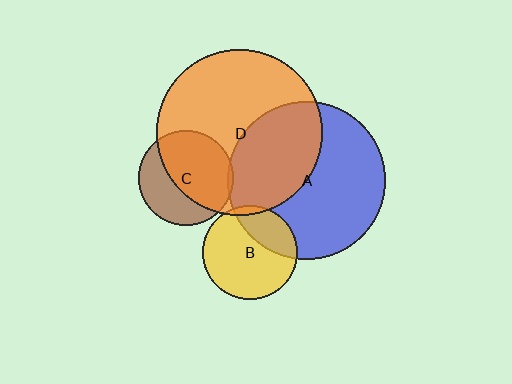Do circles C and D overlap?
Yes.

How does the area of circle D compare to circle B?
Approximately 3.1 times.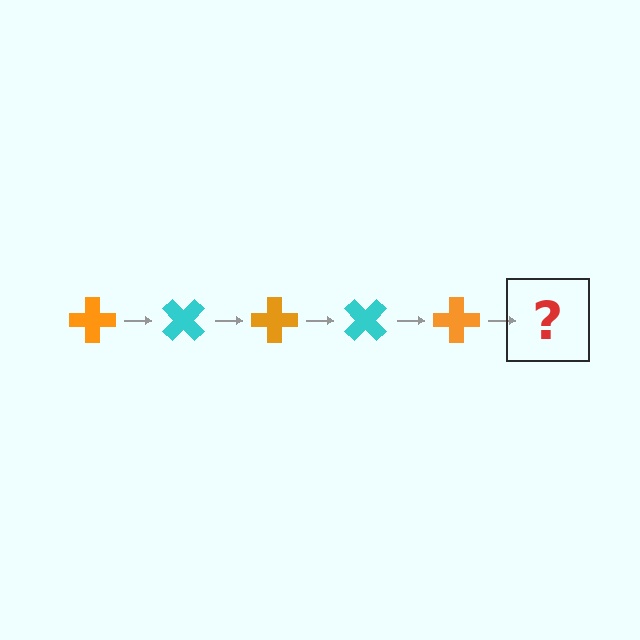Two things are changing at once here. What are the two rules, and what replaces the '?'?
The two rules are that it rotates 45 degrees each step and the color cycles through orange and cyan. The '?' should be a cyan cross, rotated 225 degrees from the start.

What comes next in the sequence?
The next element should be a cyan cross, rotated 225 degrees from the start.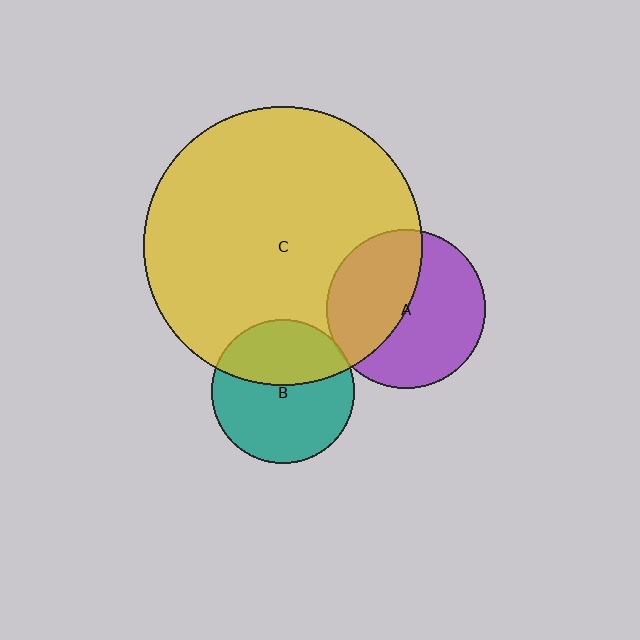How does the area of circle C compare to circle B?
Approximately 3.8 times.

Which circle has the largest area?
Circle C (yellow).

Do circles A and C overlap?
Yes.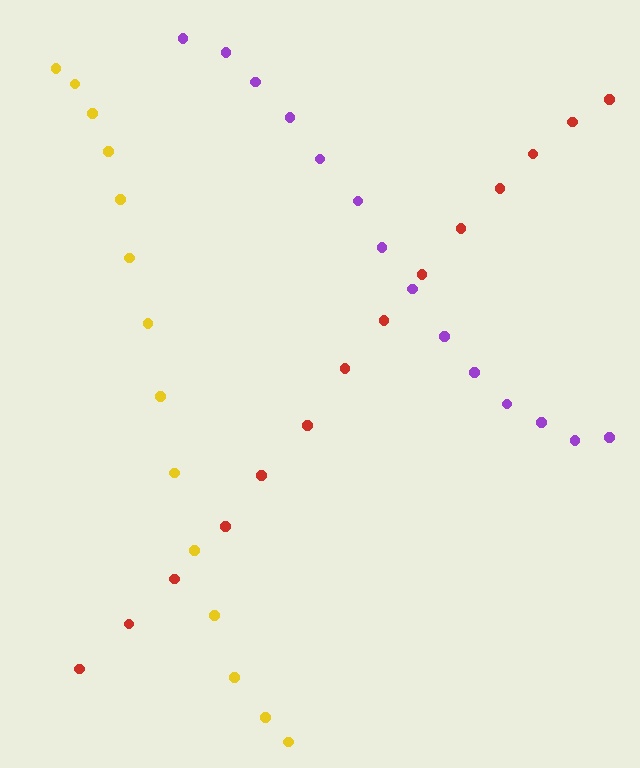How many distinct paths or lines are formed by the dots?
There are 3 distinct paths.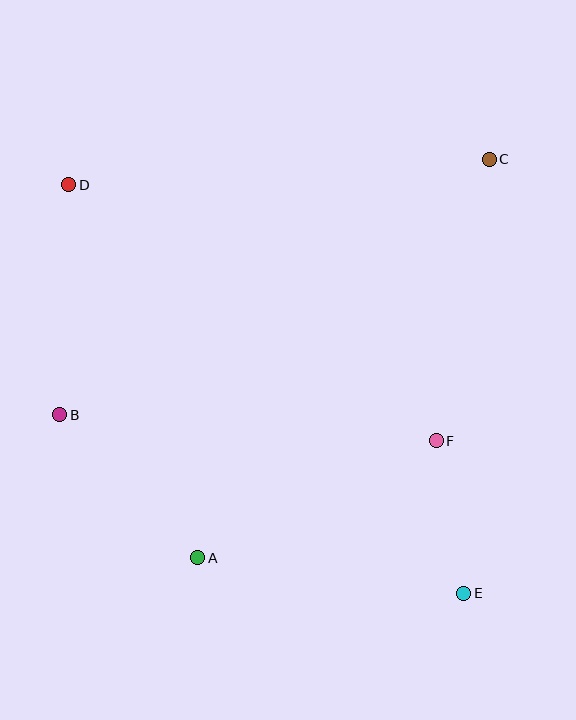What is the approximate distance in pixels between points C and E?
The distance between C and E is approximately 435 pixels.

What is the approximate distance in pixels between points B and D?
The distance between B and D is approximately 231 pixels.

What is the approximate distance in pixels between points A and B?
The distance between A and B is approximately 199 pixels.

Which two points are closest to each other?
Points E and F are closest to each other.